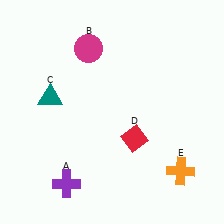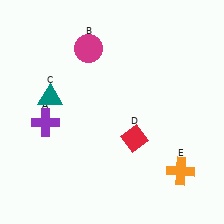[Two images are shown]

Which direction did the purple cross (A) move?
The purple cross (A) moved up.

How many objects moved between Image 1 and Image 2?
1 object moved between the two images.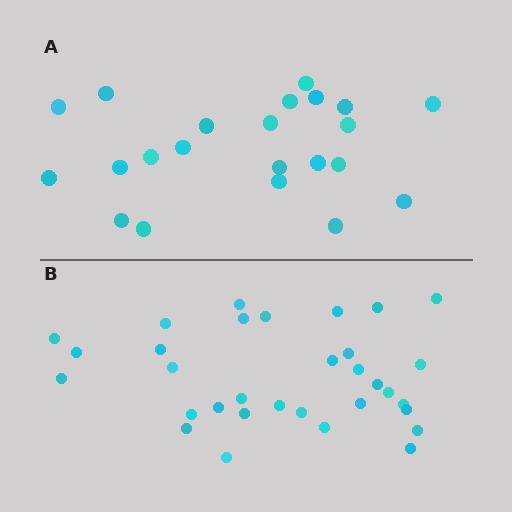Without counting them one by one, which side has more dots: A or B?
Region B (the bottom region) has more dots.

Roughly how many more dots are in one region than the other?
Region B has roughly 10 or so more dots than region A.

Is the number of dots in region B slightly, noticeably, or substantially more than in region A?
Region B has substantially more. The ratio is roughly 1.5 to 1.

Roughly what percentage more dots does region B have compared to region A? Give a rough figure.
About 45% more.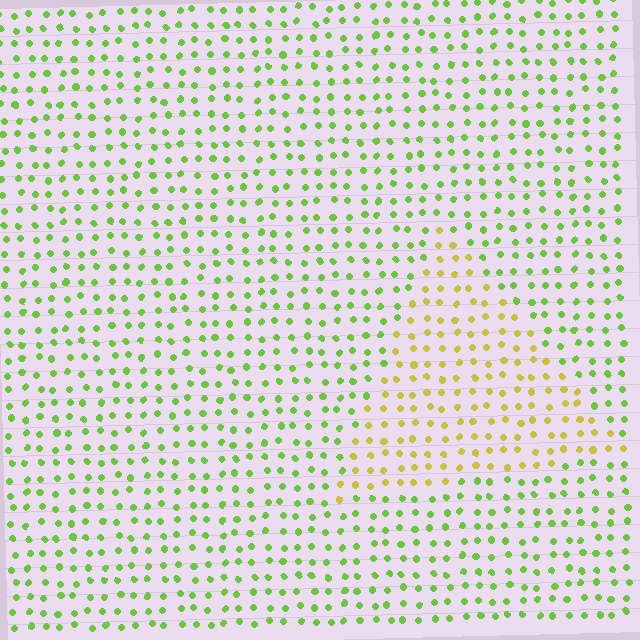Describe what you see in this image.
The image is filled with small lime elements in a uniform arrangement. A triangle-shaped region is visible where the elements are tinted to a slightly different hue, forming a subtle color boundary.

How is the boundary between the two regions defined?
The boundary is defined purely by a slight shift in hue (about 43 degrees). Spacing, size, and orientation are identical on both sides.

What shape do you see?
I see a triangle.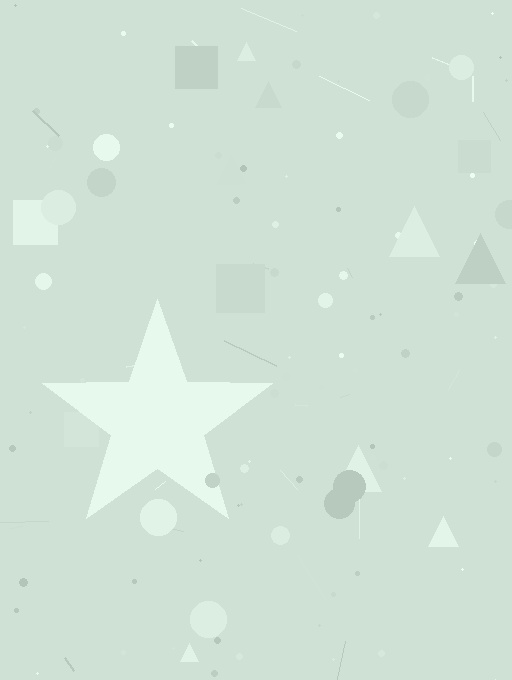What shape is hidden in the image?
A star is hidden in the image.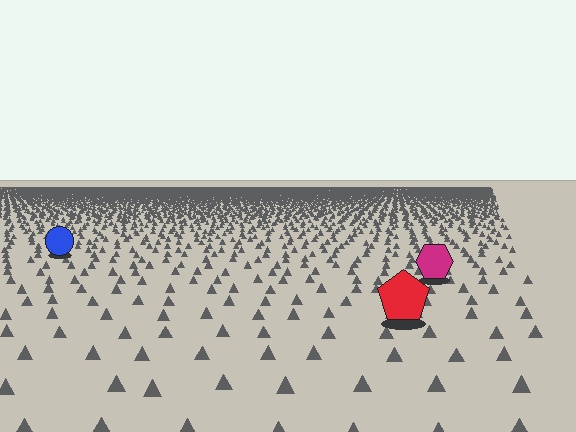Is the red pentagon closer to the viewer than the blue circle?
Yes. The red pentagon is closer — you can tell from the texture gradient: the ground texture is coarser near it.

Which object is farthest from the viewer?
The blue circle is farthest from the viewer. It appears smaller and the ground texture around it is denser.